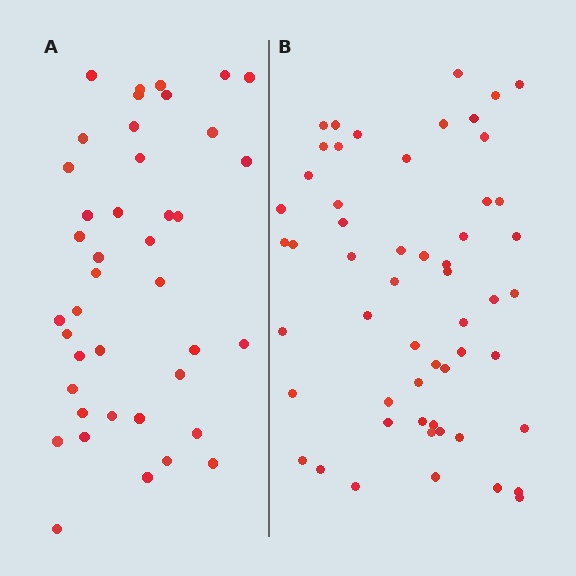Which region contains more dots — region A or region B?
Region B (the right region) has more dots.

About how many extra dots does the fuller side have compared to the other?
Region B has approximately 15 more dots than region A.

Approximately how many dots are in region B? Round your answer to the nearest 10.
About 60 dots. (The exact count is 55, which rounds to 60.)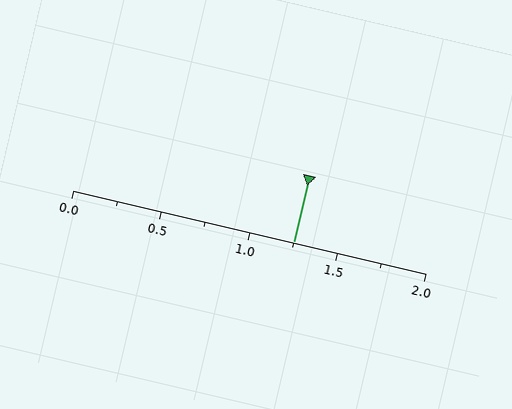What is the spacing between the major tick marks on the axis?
The major ticks are spaced 0.5 apart.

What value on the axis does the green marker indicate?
The marker indicates approximately 1.25.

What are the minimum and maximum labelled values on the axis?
The axis runs from 0.0 to 2.0.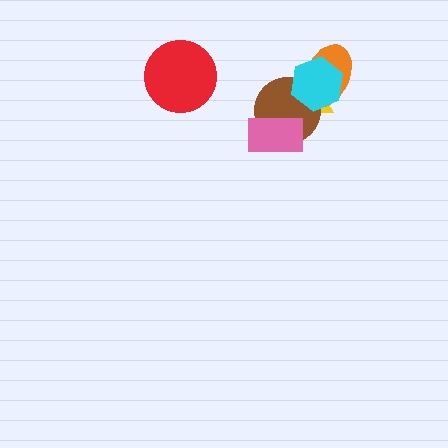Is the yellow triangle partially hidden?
Yes, it is partially covered by another shape.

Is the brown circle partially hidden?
Yes, it is partially covered by another shape.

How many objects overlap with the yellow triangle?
4 objects overlap with the yellow triangle.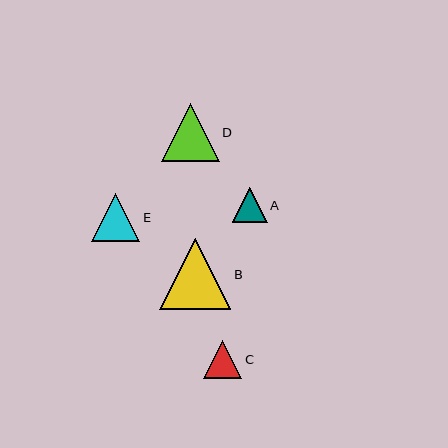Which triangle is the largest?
Triangle B is the largest with a size of approximately 71 pixels.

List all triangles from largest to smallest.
From largest to smallest: B, D, E, C, A.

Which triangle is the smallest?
Triangle A is the smallest with a size of approximately 35 pixels.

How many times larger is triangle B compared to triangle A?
Triangle B is approximately 2.0 times the size of triangle A.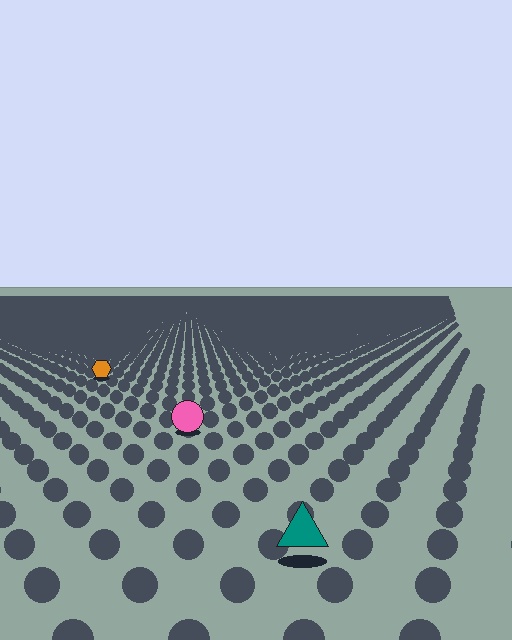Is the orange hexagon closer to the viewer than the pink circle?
No. The pink circle is closer — you can tell from the texture gradient: the ground texture is coarser near it.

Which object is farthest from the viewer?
The orange hexagon is farthest from the viewer. It appears smaller and the ground texture around it is denser.